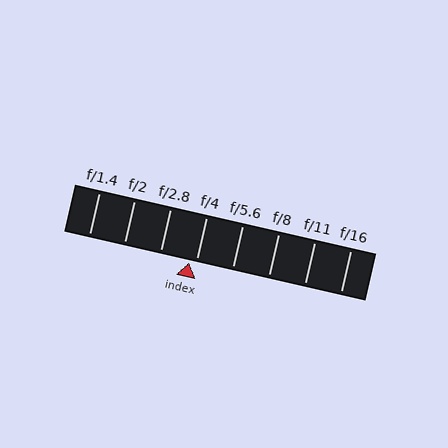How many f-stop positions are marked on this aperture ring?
There are 8 f-stop positions marked.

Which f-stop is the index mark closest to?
The index mark is closest to f/4.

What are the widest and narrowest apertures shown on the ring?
The widest aperture shown is f/1.4 and the narrowest is f/16.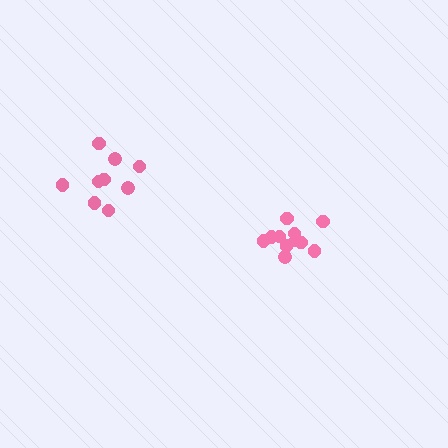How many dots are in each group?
Group 1: 11 dots, Group 2: 9 dots (20 total).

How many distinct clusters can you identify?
There are 2 distinct clusters.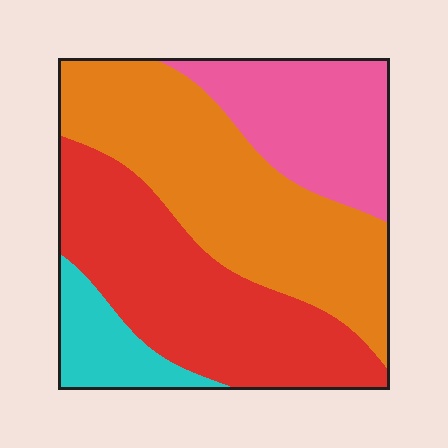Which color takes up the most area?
Orange, at roughly 35%.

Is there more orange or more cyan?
Orange.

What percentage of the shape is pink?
Pink takes up between a sixth and a third of the shape.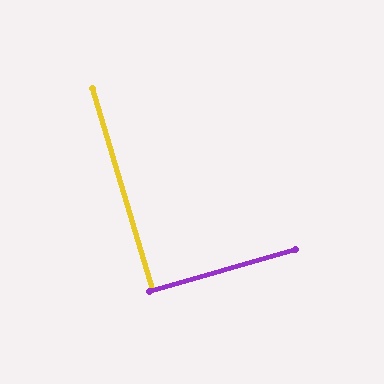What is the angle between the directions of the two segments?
Approximately 89 degrees.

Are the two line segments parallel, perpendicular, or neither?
Perpendicular — they meet at approximately 89°.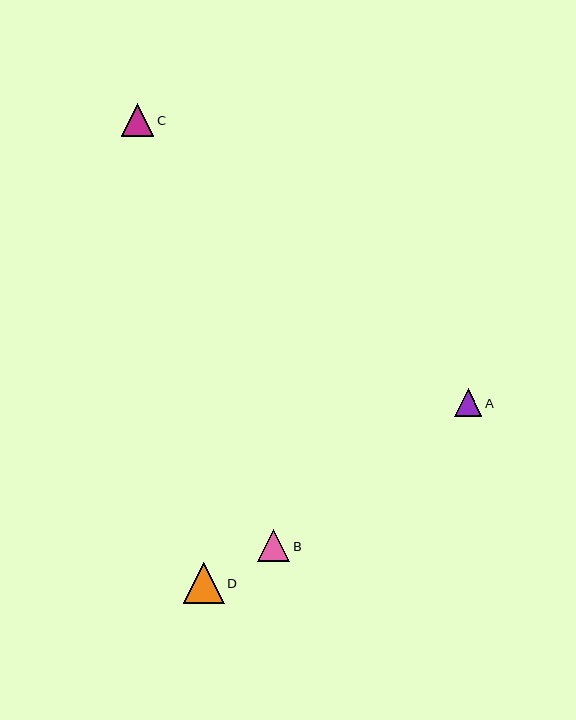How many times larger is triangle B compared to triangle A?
Triangle B is approximately 1.2 times the size of triangle A.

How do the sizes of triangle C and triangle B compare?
Triangle C and triangle B are approximately the same size.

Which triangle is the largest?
Triangle D is the largest with a size of approximately 41 pixels.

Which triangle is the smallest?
Triangle A is the smallest with a size of approximately 27 pixels.